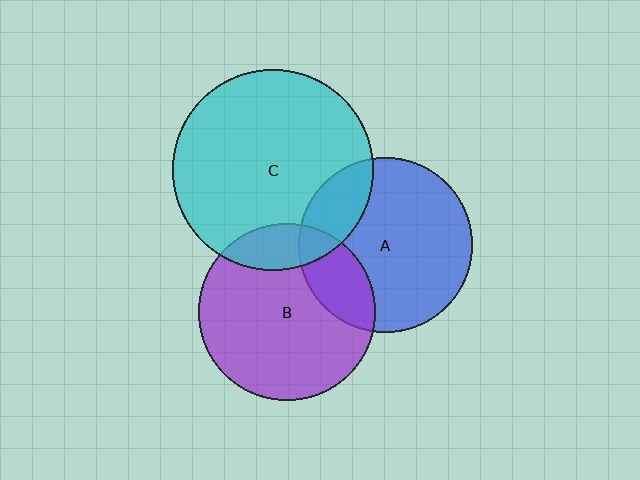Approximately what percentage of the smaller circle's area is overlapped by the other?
Approximately 20%.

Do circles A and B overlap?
Yes.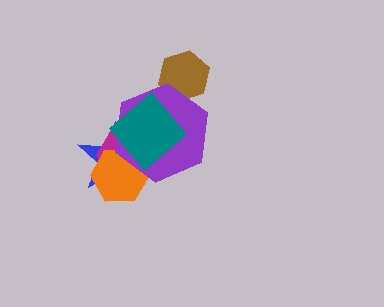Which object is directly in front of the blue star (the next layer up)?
The magenta hexagon is directly in front of the blue star.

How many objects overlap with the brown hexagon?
1 object overlaps with the brown hexagon.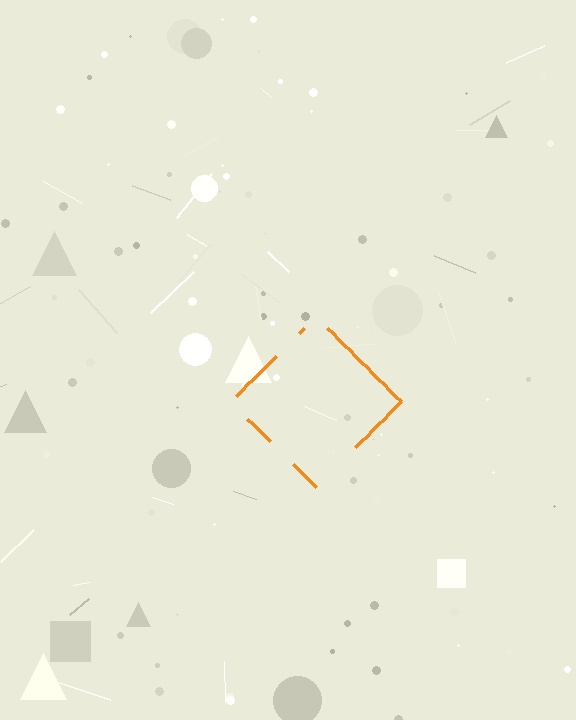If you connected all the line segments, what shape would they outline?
They would outline a diamond.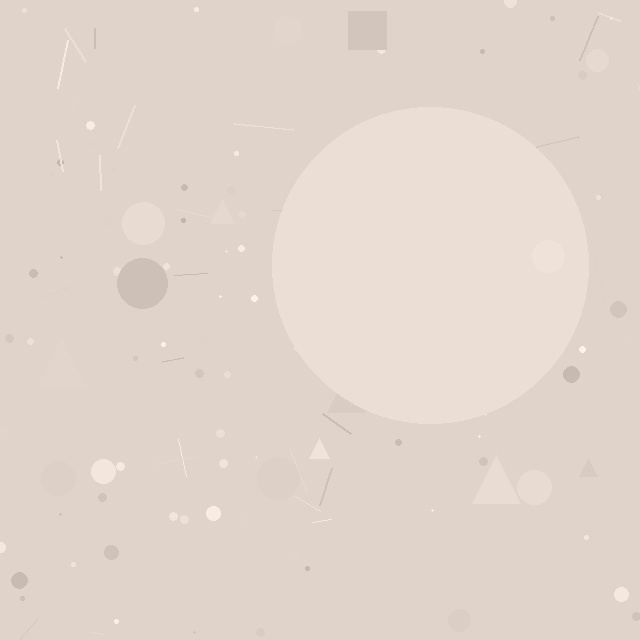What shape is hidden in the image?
A circle is hidden in the image.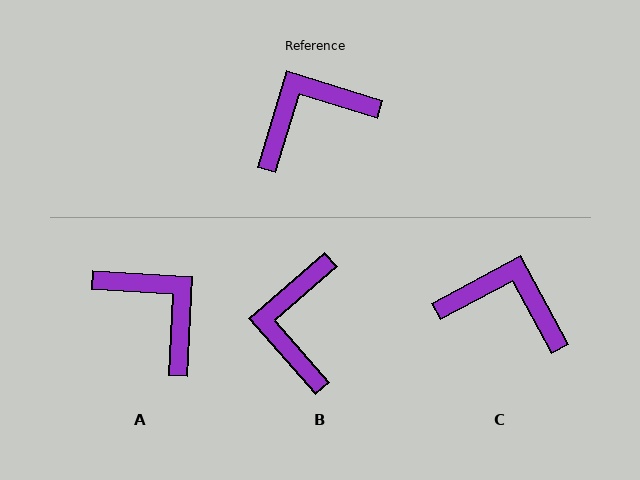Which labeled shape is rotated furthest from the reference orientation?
A, about 76 degrees away.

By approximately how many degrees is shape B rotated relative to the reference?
Approximately 58 degrees counter-clockwise.